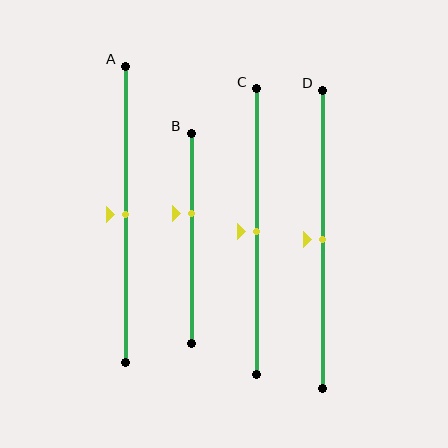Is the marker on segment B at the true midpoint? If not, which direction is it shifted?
No, the marker on segment B is shifted upward by about 12% of the segment length.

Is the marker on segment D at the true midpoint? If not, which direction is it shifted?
Yes, the marker on segment D is at the true midpoint.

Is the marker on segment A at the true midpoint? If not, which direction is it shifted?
Yes, the marker on segment A is at the true midpoint.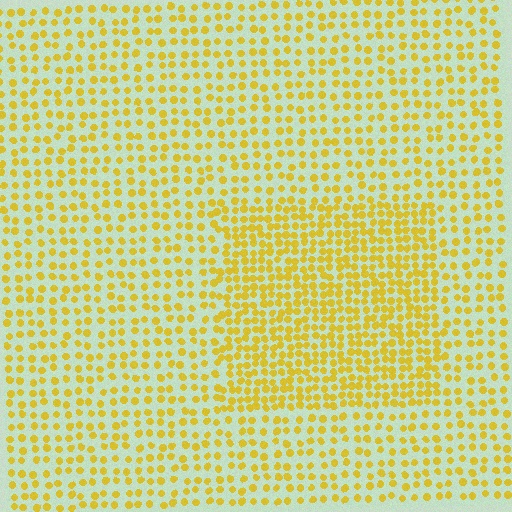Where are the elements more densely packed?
The elements are more densely packed inside the rectangle boundary.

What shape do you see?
I see a rectangle.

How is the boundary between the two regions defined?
The boundary is defined by a change in element density (approximately 1.8x ratio). All elements are the same color, size, and shape.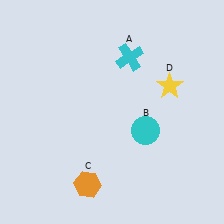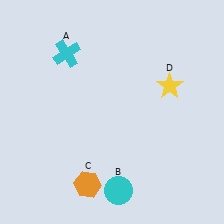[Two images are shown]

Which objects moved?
The objects that moved are: the cyan cross (A), the cyan circle (B).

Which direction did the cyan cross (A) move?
The cyan cross (A) moved left.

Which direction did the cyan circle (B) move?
The cyan circle (B) moved down.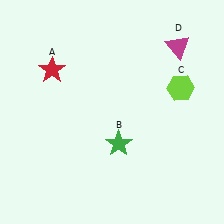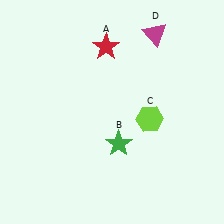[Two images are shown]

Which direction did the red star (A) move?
The red star (A) moved right.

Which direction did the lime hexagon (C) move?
The lime hexagon (C) moved down.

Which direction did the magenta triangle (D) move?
The magenta triangle (D) moved left.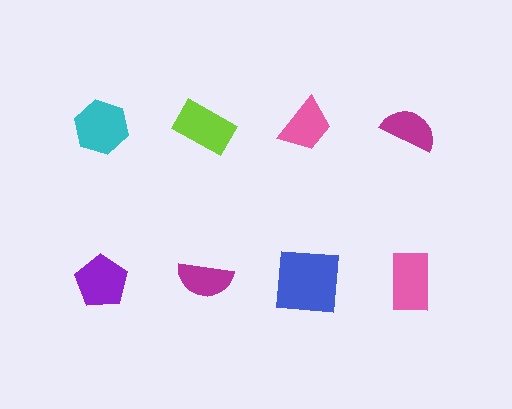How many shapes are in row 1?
4 shapes.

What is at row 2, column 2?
A magenta semicircle.